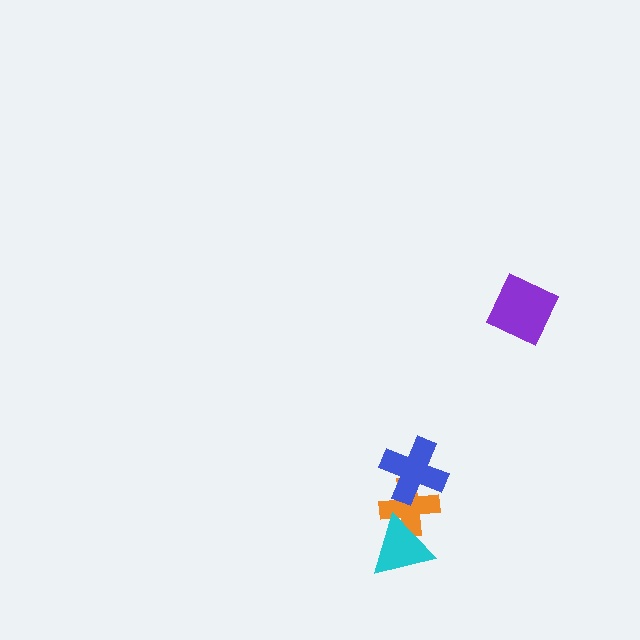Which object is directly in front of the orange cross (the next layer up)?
The cyan triangle is directly in front of the orange cross.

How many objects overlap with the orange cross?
2 objects overlap with the orange cross.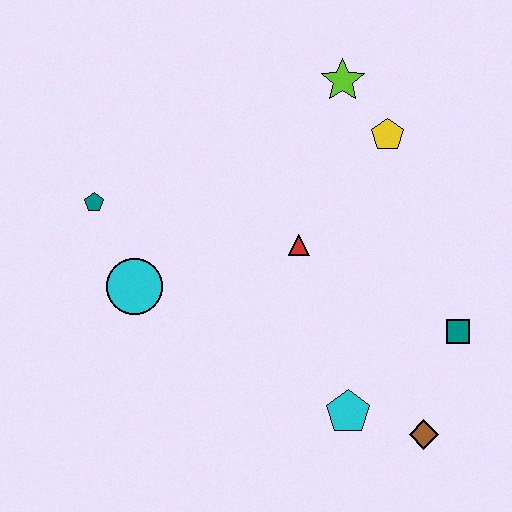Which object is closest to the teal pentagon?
The cyan circle is closest to the teal pentagon.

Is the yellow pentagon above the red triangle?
Yes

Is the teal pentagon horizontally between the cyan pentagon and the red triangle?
No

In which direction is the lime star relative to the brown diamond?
The lime star is above the brown diamond.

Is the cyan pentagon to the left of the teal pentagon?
No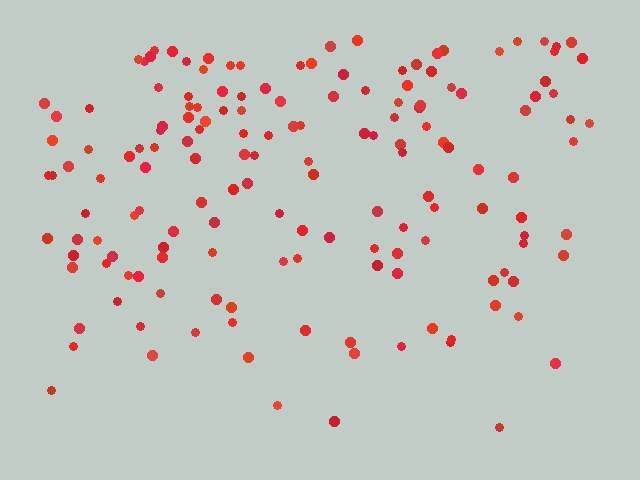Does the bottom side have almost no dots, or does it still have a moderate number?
Still a moderate number, just noticeably fewer than the top.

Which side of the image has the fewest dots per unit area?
The bottom.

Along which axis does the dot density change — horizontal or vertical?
Vertical.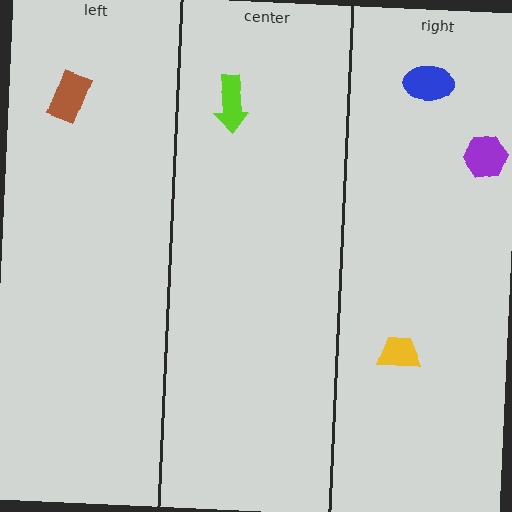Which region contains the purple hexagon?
The right region.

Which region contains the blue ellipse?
The right region.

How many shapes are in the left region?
1.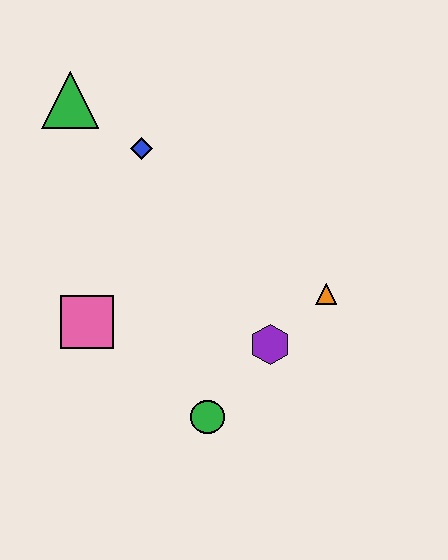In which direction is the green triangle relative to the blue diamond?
The green triangle is to the left of the blue diamond.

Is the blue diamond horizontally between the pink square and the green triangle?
No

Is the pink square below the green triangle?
Yes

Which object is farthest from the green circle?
The green triangle is farthest from the green circle.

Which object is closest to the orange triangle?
The purple hexagon is closest to the orange triangle.